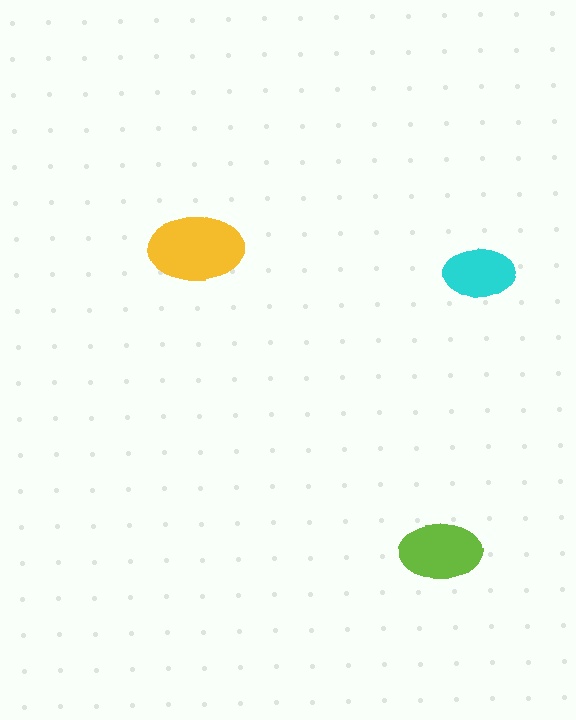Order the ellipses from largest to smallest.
the yellow one, the lime one, the cyan one.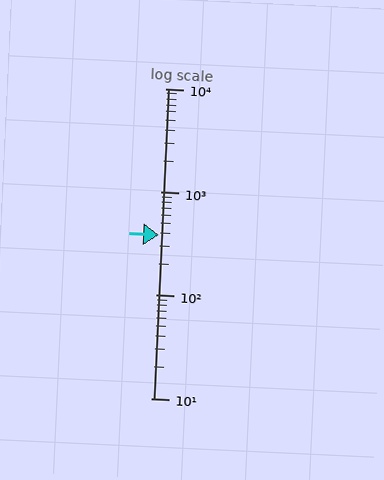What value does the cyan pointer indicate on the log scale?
The pointer indicates approximately 380.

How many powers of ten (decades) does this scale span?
The scale spans 3 decades, from 10 to 10000.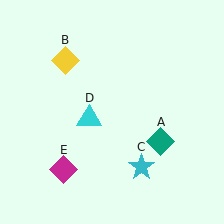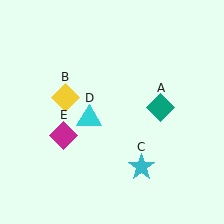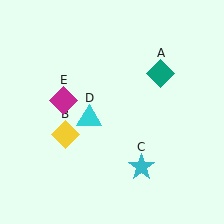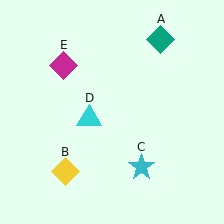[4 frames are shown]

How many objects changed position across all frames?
3 objects changed position: teal diamond (object A), yellow diamond (object B), magenta diamond (object E).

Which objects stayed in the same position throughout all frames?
Cyan star (object C) and cyan triangle (object D) remained stationary.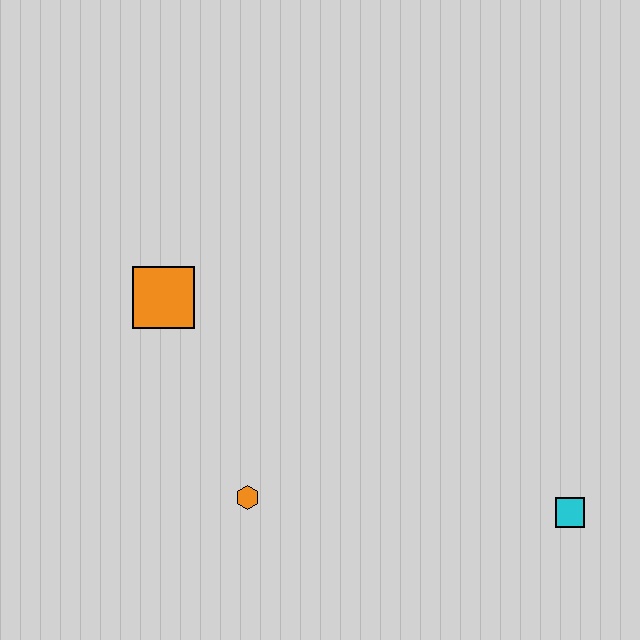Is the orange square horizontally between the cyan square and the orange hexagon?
No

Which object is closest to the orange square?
The orange hexagon is closest to the orange square.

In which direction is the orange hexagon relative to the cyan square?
The orange hexagon is to the left of the cyan square.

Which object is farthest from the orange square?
The cyan square is farthest from the orange square.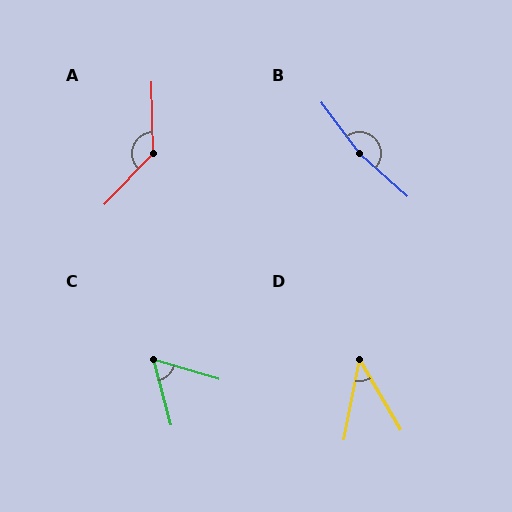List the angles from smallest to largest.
D (42°), C (59°), A (135°), B (169°).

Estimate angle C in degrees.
Approximately 59 degrees.